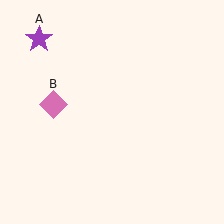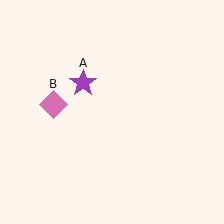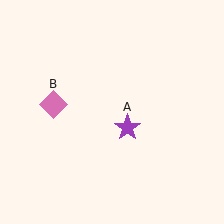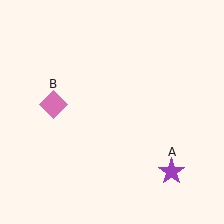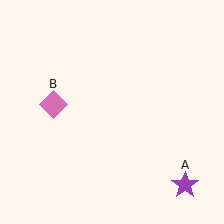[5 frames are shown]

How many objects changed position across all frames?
1 object changed position: purple star (object A).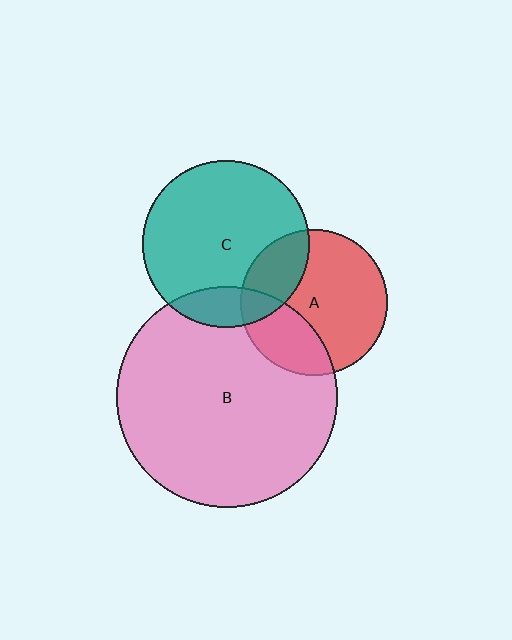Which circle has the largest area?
Circle B (pink).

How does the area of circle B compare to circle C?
Approximately 1.8 times.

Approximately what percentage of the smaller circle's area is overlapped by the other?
Approximately 15%.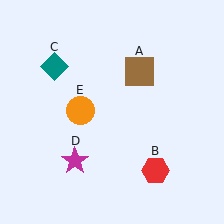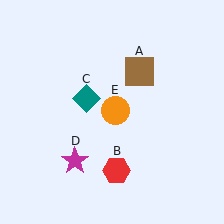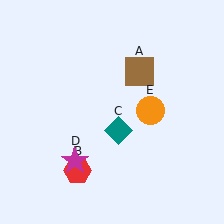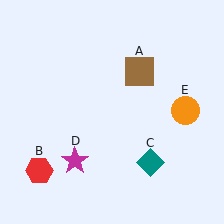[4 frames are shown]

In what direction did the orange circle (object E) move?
The orange circle (object E) moved right.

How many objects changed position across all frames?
3 objects changed position: red hexagon (object B), teal diamond (object C), orange circle (object E).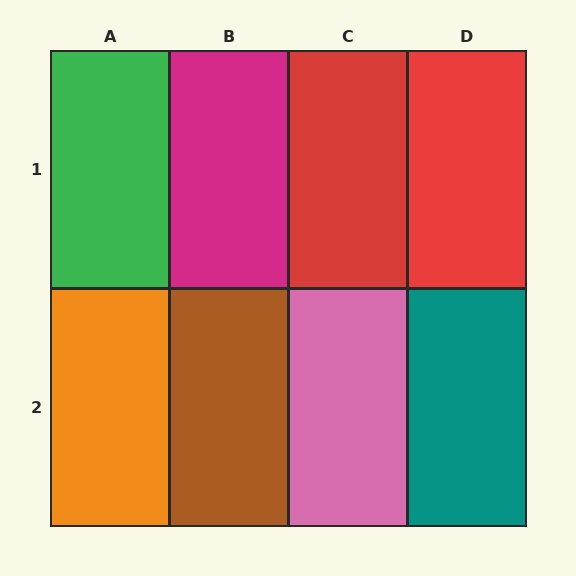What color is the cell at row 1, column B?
Magenta.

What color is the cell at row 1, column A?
Green.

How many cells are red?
2 cells are red.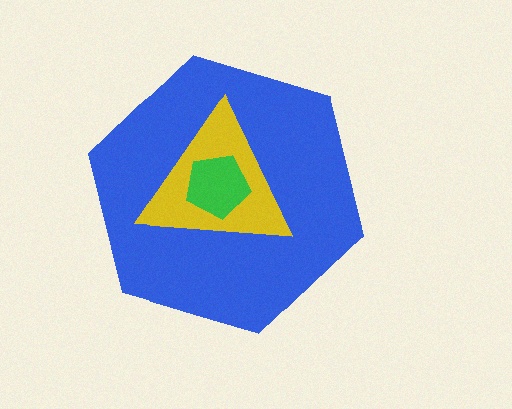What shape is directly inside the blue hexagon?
The yellow triangle.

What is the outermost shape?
The blue hexagon.